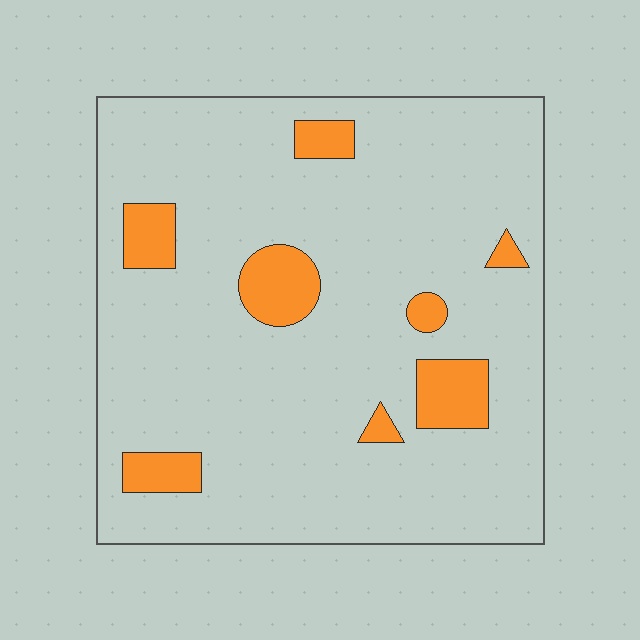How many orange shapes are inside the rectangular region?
8.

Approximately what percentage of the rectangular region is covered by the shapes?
Approximately 10%.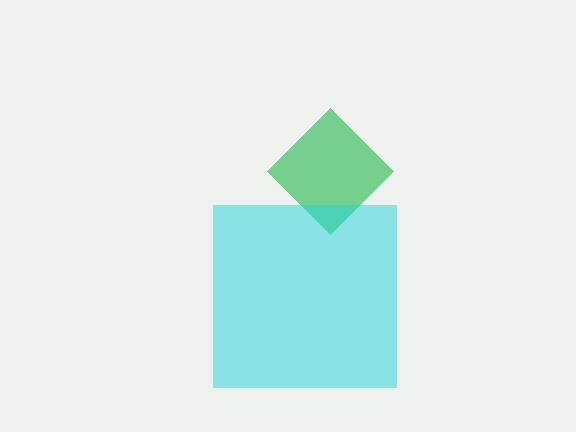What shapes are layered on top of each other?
The layered shapes are: a green diamond, a cyan square.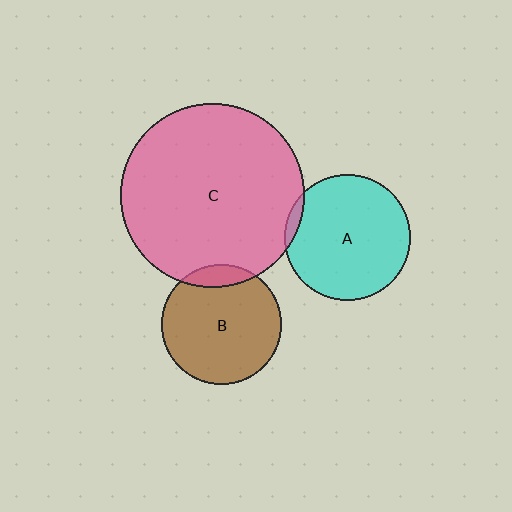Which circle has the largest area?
Circle C (pink).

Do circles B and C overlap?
Yes.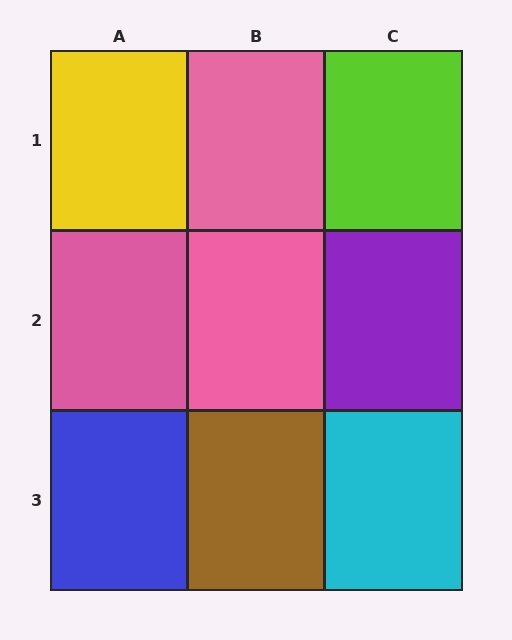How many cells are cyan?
1 cell is cyan.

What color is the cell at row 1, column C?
Lime.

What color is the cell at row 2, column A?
Pink.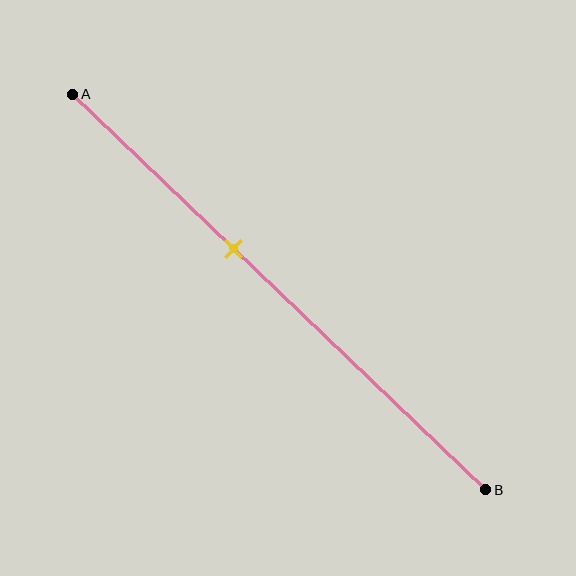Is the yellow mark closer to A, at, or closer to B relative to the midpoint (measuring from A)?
The yellow mark is closer to point A than the midpoint of segment AB.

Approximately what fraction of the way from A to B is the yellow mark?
The yellow mark is approximately 40% of the way from A to B.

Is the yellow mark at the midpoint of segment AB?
No, the mark is at about 40% from A, not at the 50% midpoint.